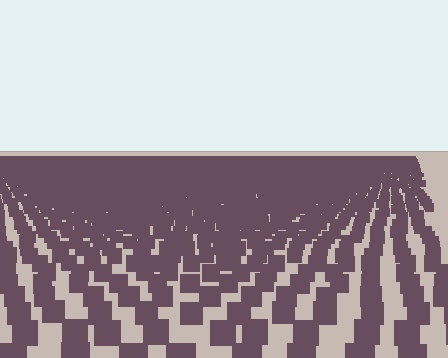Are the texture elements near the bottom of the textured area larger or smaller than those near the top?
Larger. Near the bottom, elements are closer to the viewer and appear at a bigger on-screen size.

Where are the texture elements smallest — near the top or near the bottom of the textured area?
Near the top.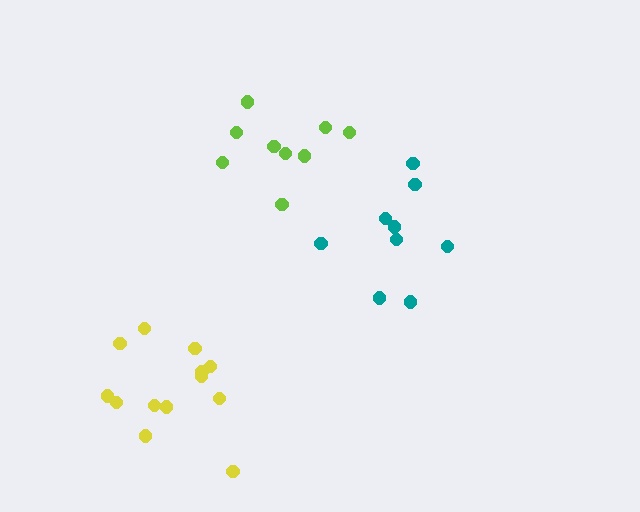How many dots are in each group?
Group 1: 9 dots, Group 2: 9 dots, Group 3: 13 dots (31 total).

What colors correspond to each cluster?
The clusters are colored: teal, lime, yellow.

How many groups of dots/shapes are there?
There are 3 groups.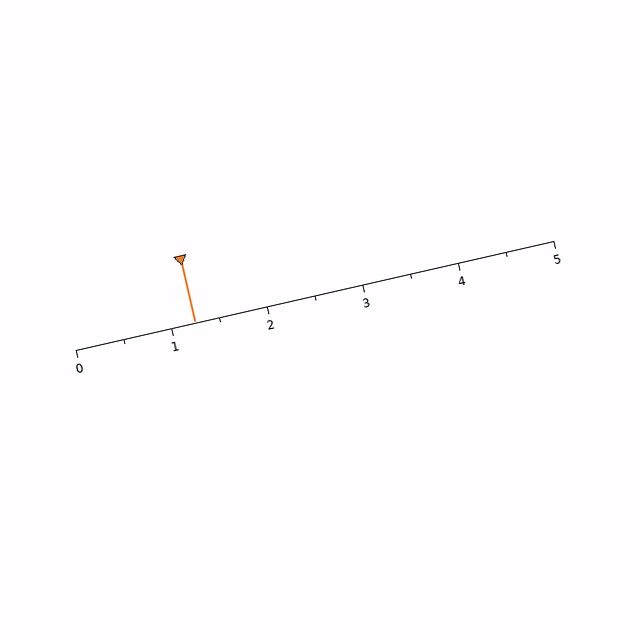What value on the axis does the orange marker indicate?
The marker indicates approximately 1.2.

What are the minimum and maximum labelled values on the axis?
The axis runs from 0 to 5.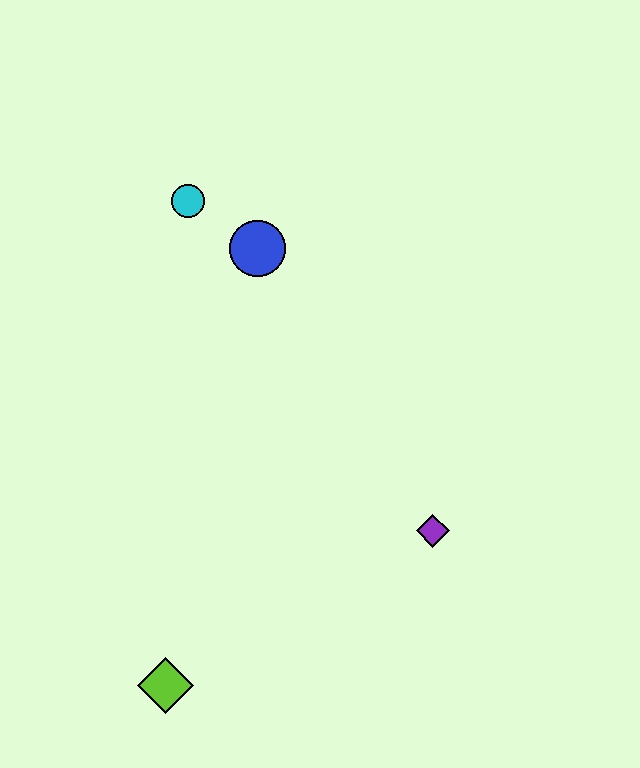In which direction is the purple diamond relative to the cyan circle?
The purple diamond is below the cyan circle.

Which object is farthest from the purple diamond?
The cyan circle is farthest from the purple diamond.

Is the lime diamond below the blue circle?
Yes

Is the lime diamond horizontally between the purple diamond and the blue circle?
No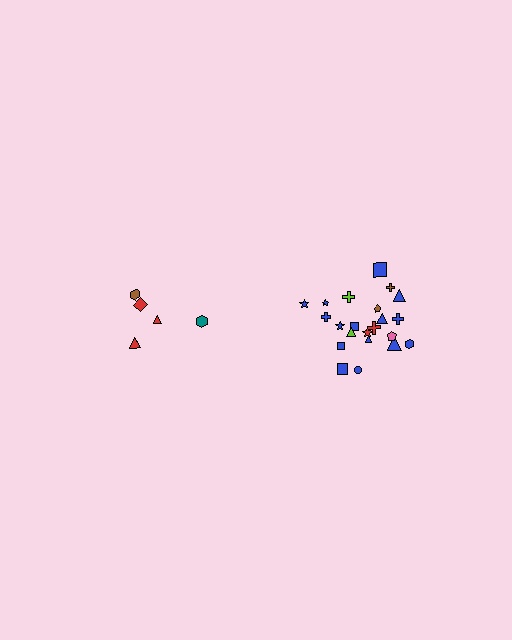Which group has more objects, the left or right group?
The right group.